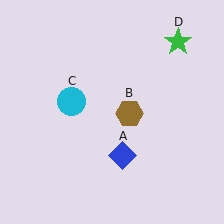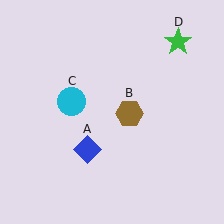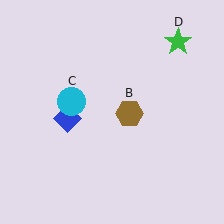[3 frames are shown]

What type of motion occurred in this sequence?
The blue diamond (object A) rotated clockwise around the center of the scene.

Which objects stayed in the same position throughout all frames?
Brown hexagon (object B) and cyan circle (object C) and green star (object D) remained stationary.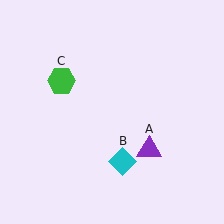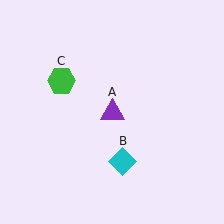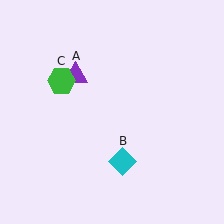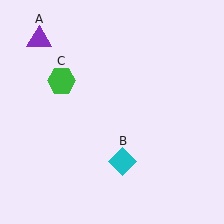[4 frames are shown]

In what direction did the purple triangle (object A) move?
The purple triangle (object A) moved up and to the left.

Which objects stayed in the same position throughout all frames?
Cyan diamond (object B) and green hexagon (object C) remained stationary.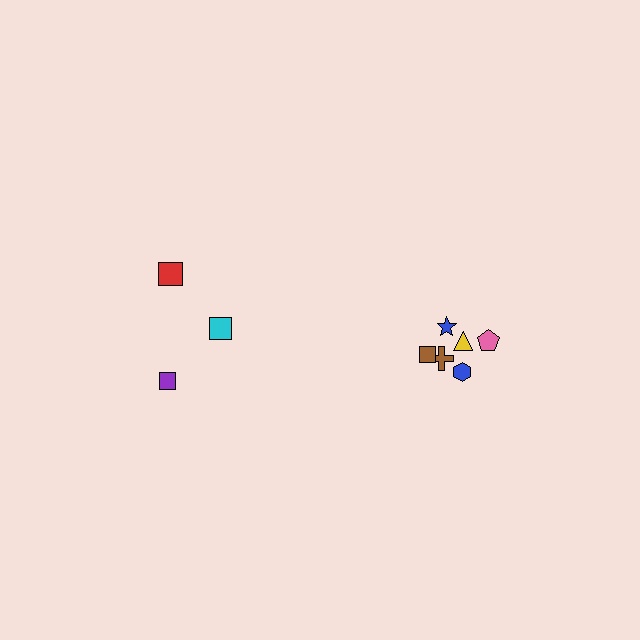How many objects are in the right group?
There are 6 objects.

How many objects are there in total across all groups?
There are 9 objects.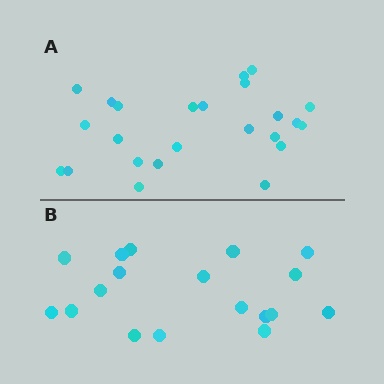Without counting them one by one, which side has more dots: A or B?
Region A (the top region) has more dots.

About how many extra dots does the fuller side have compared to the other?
Region A has about 6 more dots than region B.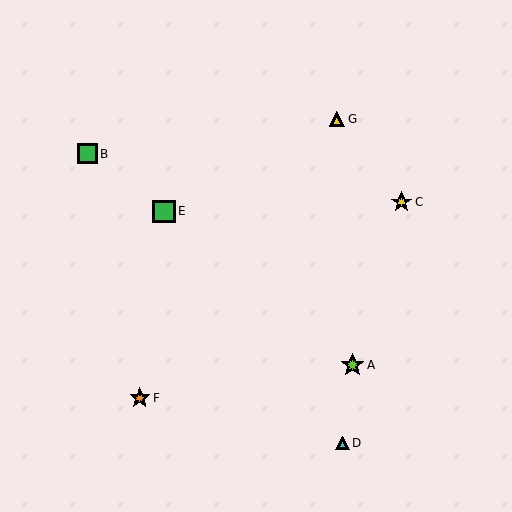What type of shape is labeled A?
Shape A is a lime star.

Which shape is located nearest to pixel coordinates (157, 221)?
The green square (labeled E) at (164, 211) is nearest to that location.